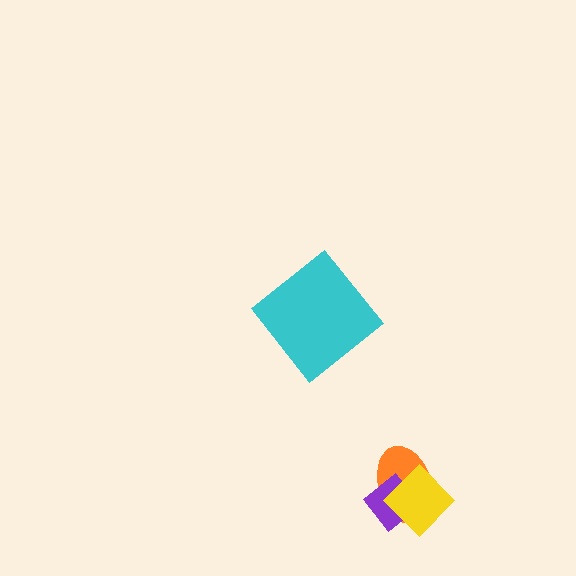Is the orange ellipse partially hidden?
Yes, it is partially covered by another shape.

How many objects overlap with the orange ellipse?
2 objects overlap with the orange ellipse.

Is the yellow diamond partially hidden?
No, no other shape covers it.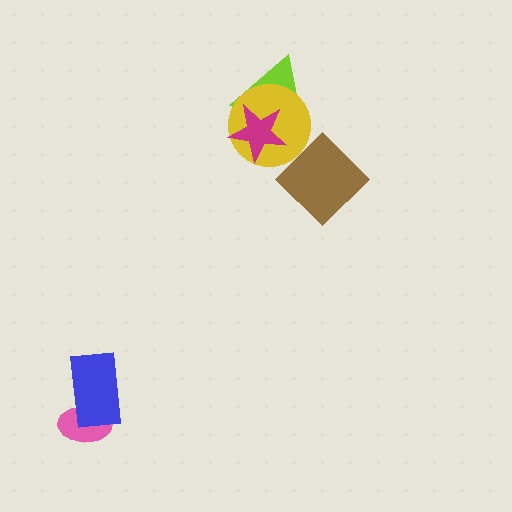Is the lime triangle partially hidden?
Yes, it is partially covered by another shape.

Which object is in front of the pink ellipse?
The blue rectangle is in front of the pink ellipse.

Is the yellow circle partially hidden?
Yes, it is partially covered by another shape.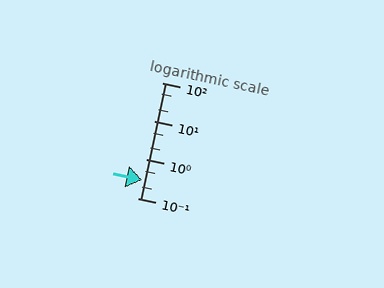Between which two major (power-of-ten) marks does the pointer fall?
The pointer is between 0.1 and 1.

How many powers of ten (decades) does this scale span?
The scale spans 3 decades, from 0.1 to 100.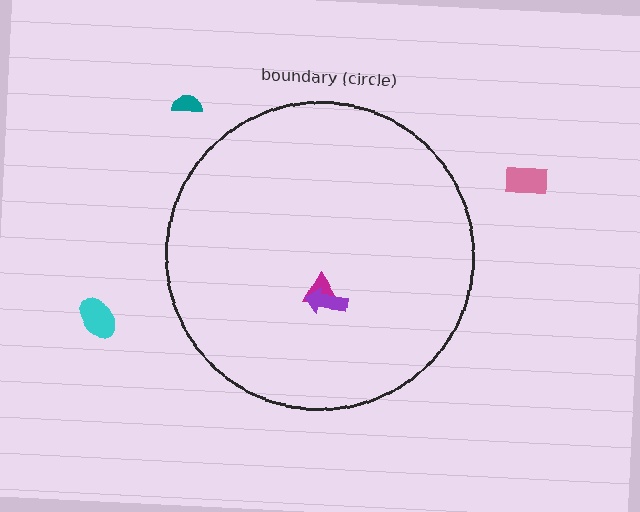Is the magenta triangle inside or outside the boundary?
Inside.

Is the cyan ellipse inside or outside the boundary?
Outside.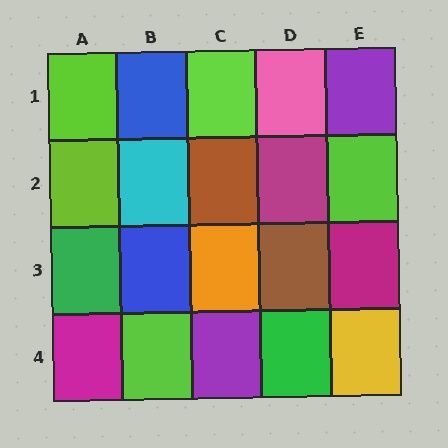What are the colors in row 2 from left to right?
Lime, cyan, brown, magenta, lime.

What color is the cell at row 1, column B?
Blue.